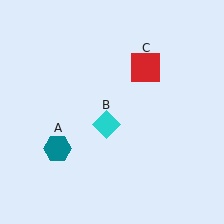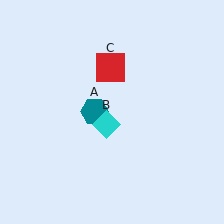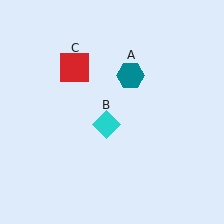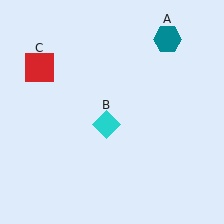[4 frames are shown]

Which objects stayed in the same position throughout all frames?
Cyan diamond (object B) remained stationary.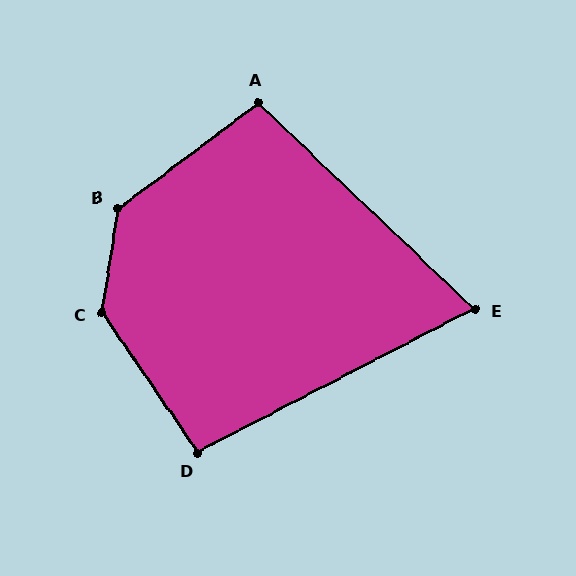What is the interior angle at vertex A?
Approximately 99 degrees (obtuse).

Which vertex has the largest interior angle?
C, at approximately 137 degrees.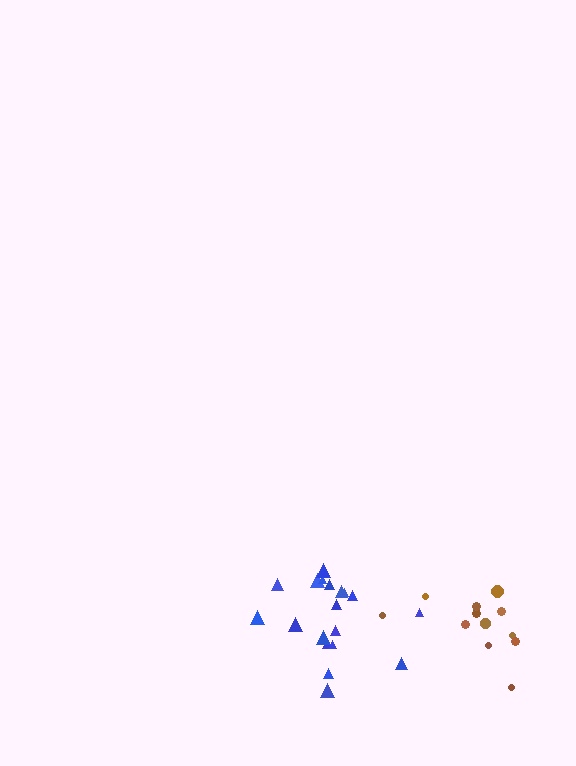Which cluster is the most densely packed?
Brown.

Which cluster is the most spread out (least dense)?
Blue.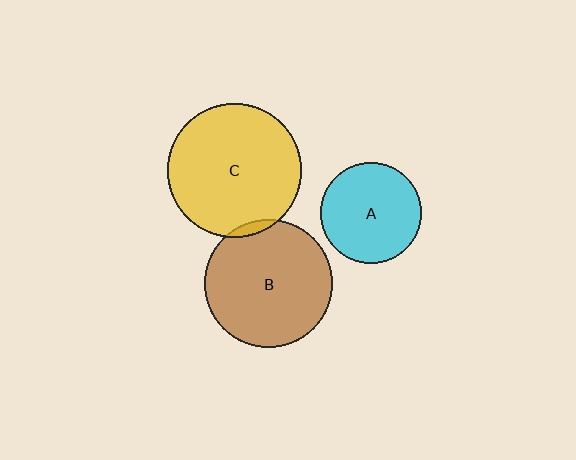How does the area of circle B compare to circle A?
Approximately 1.6 times.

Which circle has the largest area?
Circle C (yellow).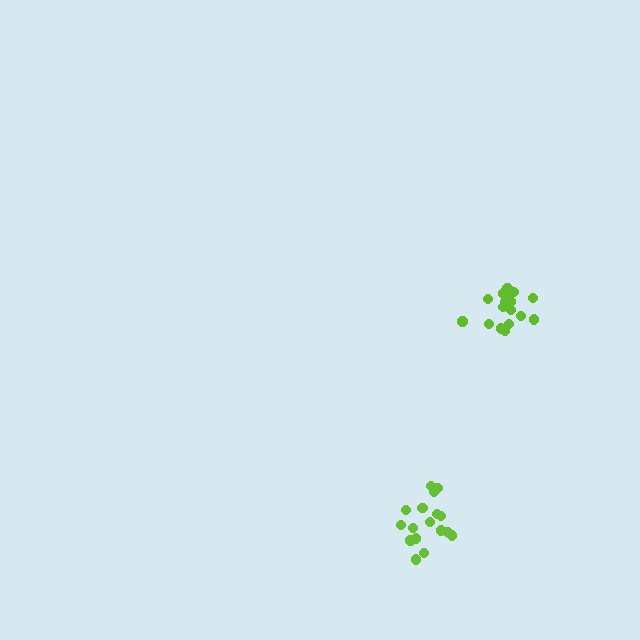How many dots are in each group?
Group 1: 18 dots, Group 2: 18 dots (36 total).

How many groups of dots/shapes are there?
There are 2 groups.